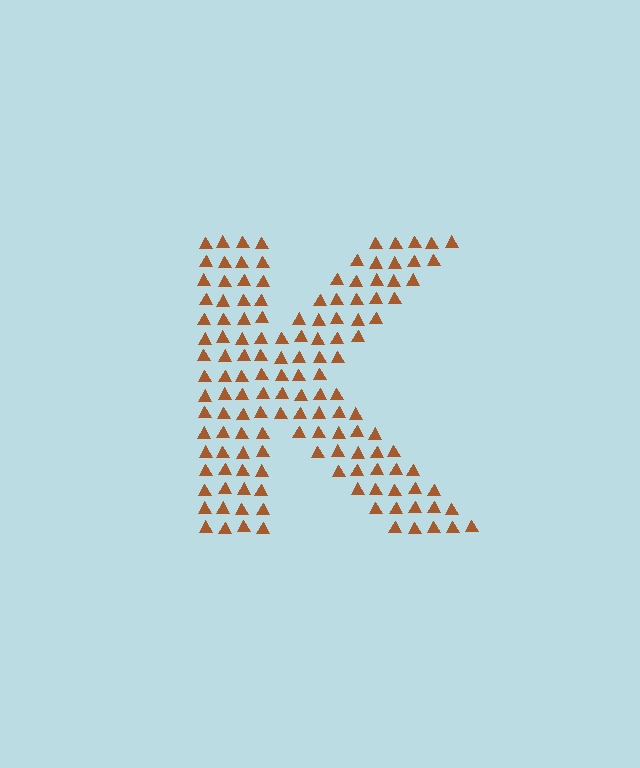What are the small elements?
The small elements are triangles.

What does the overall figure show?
The overall figure shows the letter K.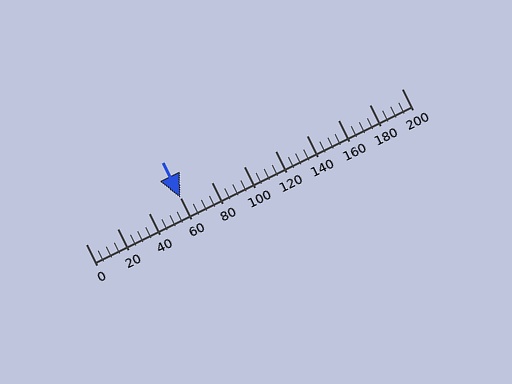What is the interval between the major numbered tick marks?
The major tick marks are spaced 20 units apart.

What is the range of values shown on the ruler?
The ruler shows values from 0 to 200.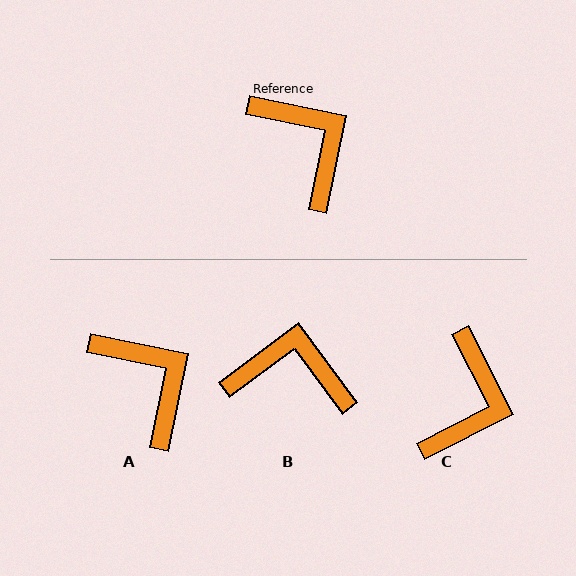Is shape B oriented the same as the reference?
No, it is off by about 48 degrees.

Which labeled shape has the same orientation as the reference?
A.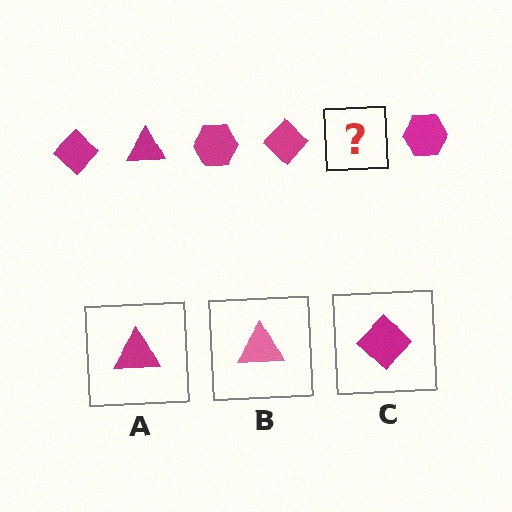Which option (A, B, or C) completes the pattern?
A.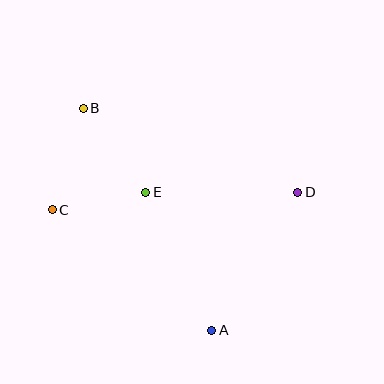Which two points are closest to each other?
Points C and E are closest to each other.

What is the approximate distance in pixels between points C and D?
The distance between C and D is approximately 246 pixels.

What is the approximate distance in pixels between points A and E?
The distance between A and E is approximately 153 pixels.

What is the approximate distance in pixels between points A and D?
The distance between A and D is approximately 163 pixels.